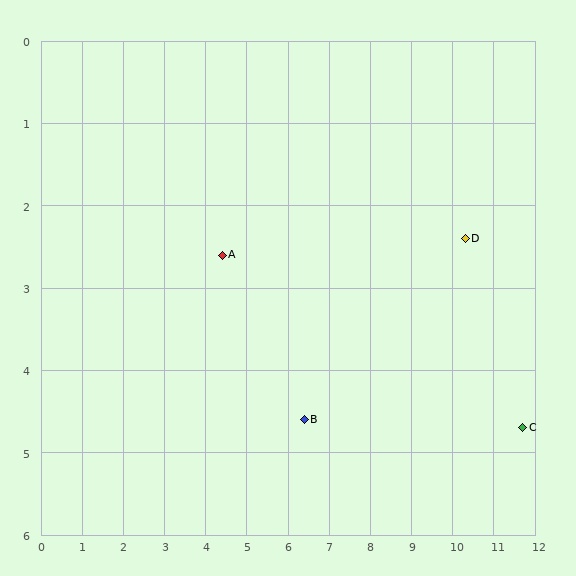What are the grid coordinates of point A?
Point A is at approximately (4.4, 2.6).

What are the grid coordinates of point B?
Point B is at approximately (6.4, 4.6).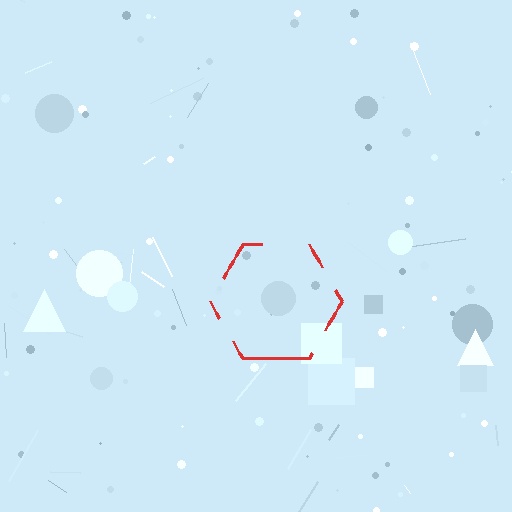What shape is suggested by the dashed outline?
The dashed outline suggests a hexagon.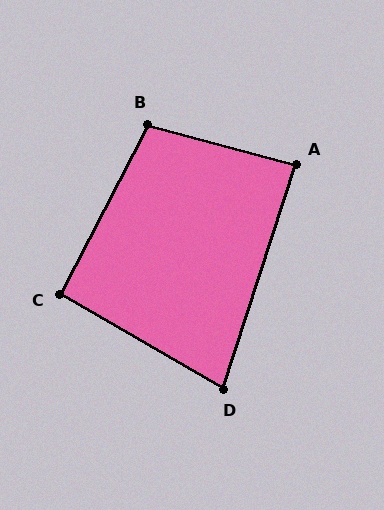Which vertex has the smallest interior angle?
D, at approximately 78 degrees.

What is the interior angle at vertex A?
Approximately 87 degrees (approximately right).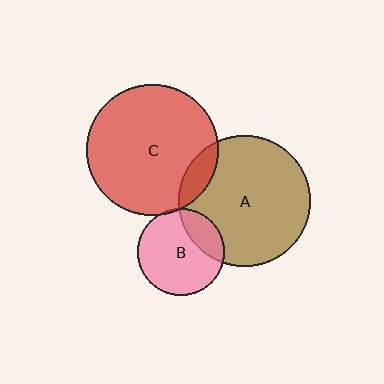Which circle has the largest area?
Circle A (brown).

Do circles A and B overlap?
Yes.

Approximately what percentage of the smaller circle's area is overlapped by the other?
Approximately 25%.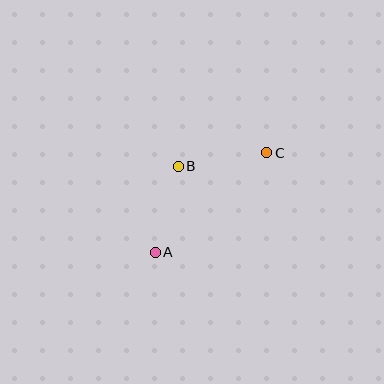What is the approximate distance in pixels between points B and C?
The distance between B and C is approximately 90 pixels.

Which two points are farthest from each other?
Points A and C are farthest from each other.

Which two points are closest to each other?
Points A and B are closest to each other.